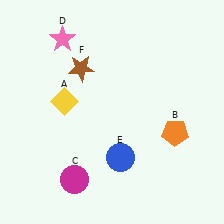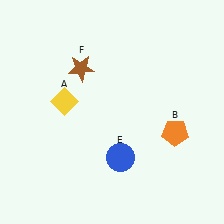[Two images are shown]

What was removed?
The pink star (D), the magenta circle (C) were removed in Image 2.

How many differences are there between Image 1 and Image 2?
There are 2 differences between the two images.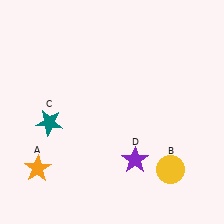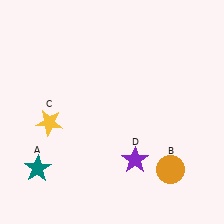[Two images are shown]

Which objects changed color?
A changed from orange to teal. B changed from yellow to orange. C changed from teal to yellow.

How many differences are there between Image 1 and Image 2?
There are 3 differences between the two images.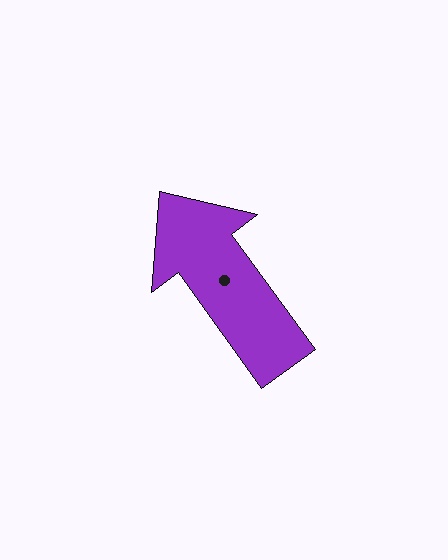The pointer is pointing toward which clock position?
Roughly 11 o'clock.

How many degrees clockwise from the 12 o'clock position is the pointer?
Approximately 324 degrees.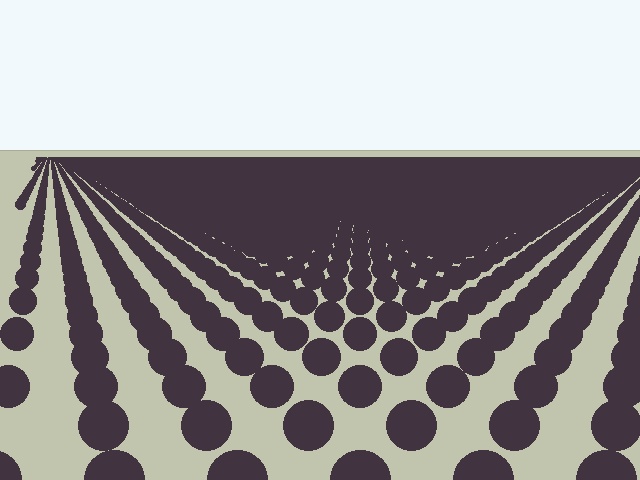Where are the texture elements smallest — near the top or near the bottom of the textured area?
Near the top.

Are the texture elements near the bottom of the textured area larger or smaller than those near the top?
Larger. Near the bottom, elements are closer to the viewer and appear at a bigger on-screen size.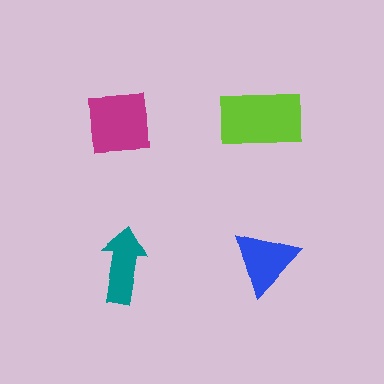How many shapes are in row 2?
2 shapes.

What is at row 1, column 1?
A magenta square.